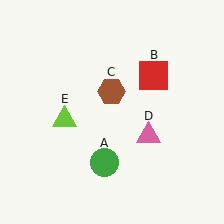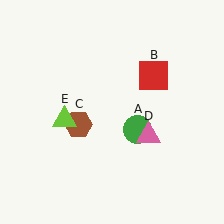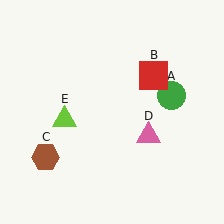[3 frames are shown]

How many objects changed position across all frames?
2 objects changed position: green circle (object A), brown hexagon (object C).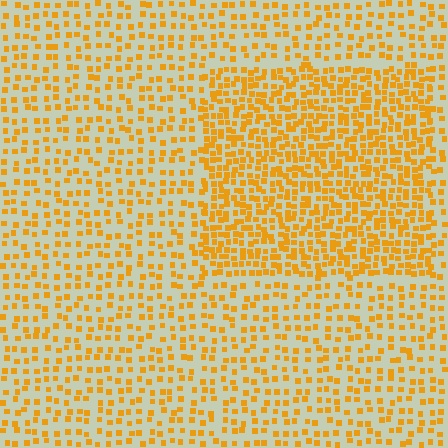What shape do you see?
I see a rectangle.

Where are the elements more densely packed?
The elements are more densely packed inside the rectangle boundary.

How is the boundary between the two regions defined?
The boundary is defined by a change in element density (approximately 1.9x ratio). All elements are the same color, size, and shape.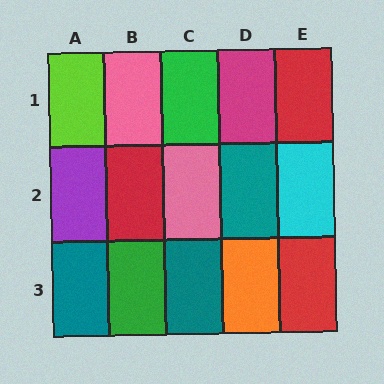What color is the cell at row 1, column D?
Magenta.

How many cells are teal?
3 cells are teal.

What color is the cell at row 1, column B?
Pink.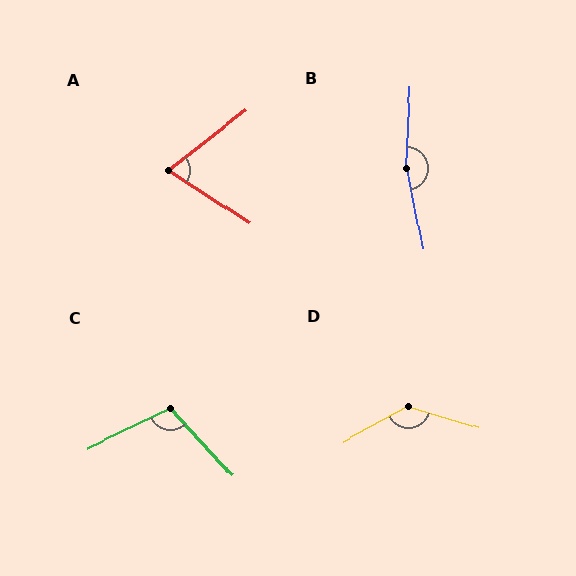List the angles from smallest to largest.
A (71°), C (107°), D (134°), B (166°).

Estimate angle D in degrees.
Approximately 134 degrees.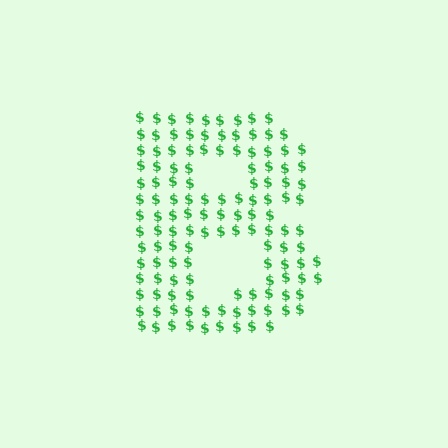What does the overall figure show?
The overall figure shows the letter B.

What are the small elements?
The small elements are dollar signs.